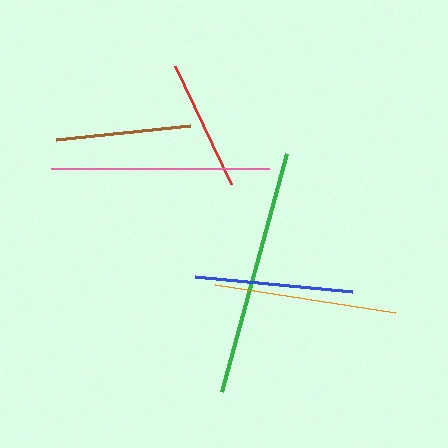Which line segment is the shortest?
The red line is the shortest at approximately 130 pixels.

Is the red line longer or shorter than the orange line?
The orange line is longer than the red line.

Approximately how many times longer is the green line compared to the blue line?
The green line is approximately 1.6 times the length of the blue line.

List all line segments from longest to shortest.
From longest to shortest: green, pink, orange, blue, brown, red.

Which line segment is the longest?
The green line is the longest at approximately 246 pixels.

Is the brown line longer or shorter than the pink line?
The pink line is longer than the brown line.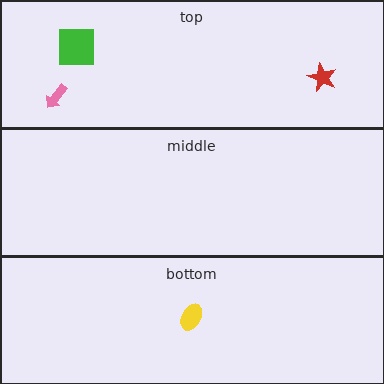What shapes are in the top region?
The pink arrow, the red star, the green square.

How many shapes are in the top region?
3.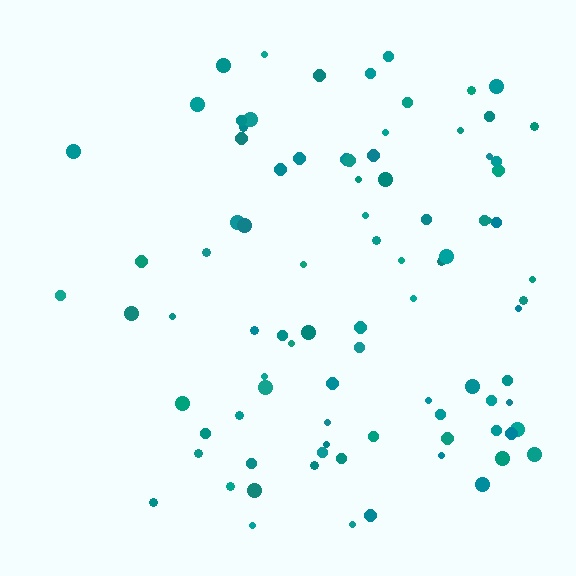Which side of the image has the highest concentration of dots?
The right.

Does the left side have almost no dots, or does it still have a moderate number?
Still a moderate number, just noticeably fewer than the right.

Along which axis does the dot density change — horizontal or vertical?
Horizontal.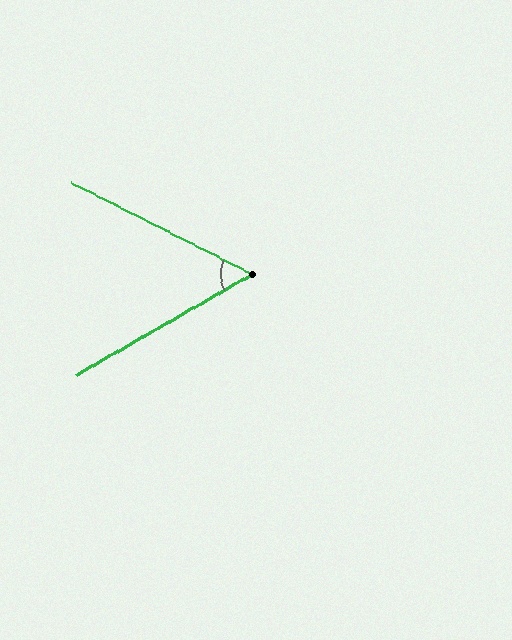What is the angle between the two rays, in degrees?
Approximately 57 degrees.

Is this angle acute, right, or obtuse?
It is acute.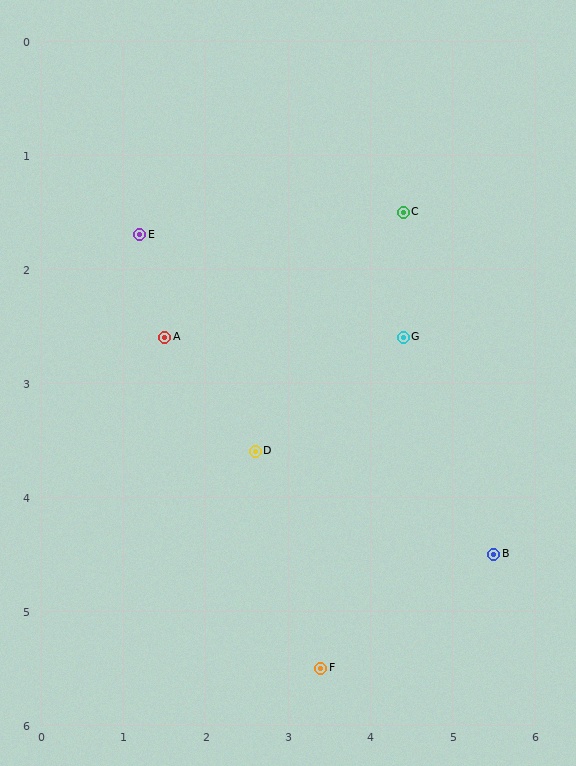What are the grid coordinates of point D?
Point D is at approximately (2.6, 3.6).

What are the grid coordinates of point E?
Point E is at approximately (1.2, 1.7).